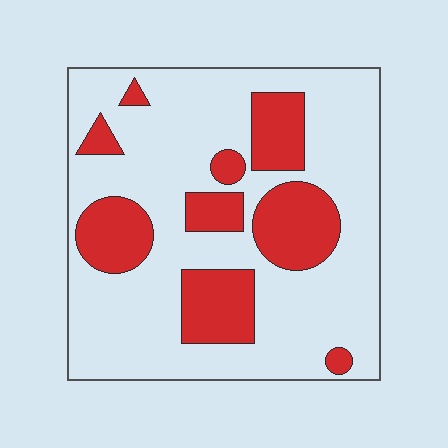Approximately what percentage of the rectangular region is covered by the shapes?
Approximately 25%.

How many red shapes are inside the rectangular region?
9.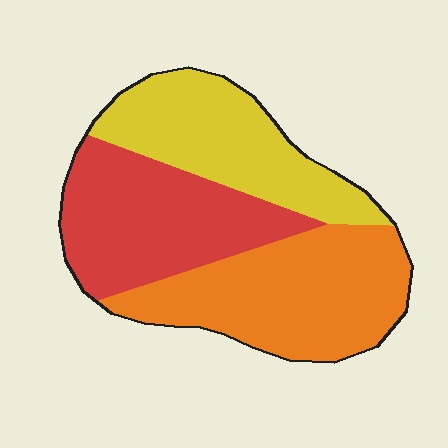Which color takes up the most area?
Orange, at roughly 35%.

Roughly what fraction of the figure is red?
Red covers around 35% of the figure.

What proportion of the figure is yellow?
Yellow covers roughly 30% of the figure.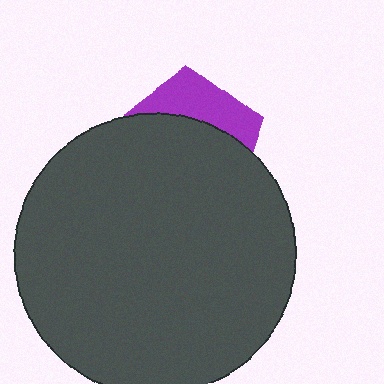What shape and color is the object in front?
The object in front is a dark gray circle.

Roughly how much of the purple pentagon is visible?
A small part of it is visible (roughly 30%).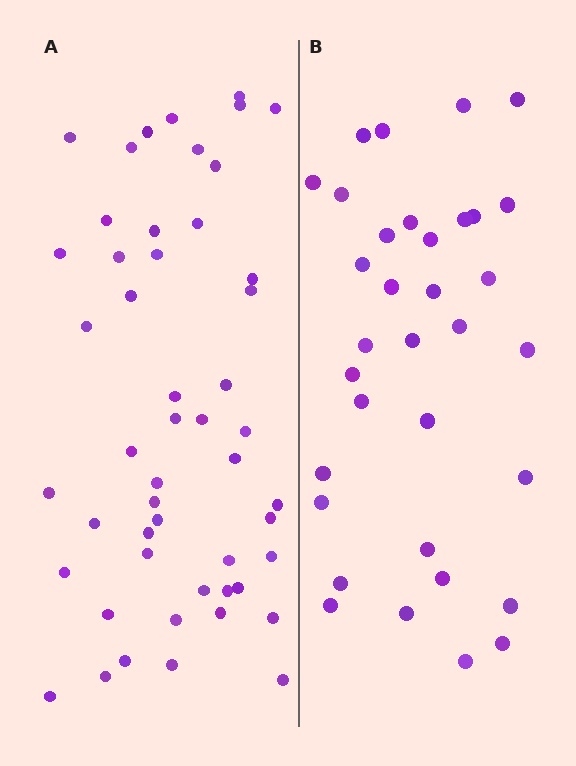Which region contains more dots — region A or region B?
Region A (the left region) has more dots.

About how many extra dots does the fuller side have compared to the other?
Region A has approximately 15 more dots than region B.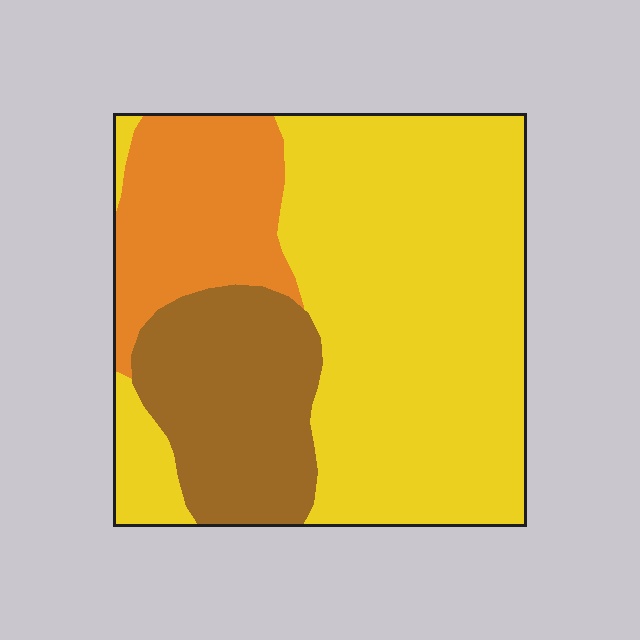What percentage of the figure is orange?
Orange covers 18% of the figure.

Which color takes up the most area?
Yellow, at roughly 60%.